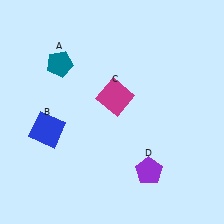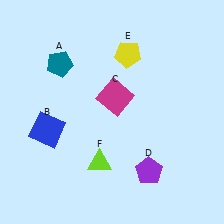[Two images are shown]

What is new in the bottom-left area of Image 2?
A lime triangle (F) was added in the bottom-left area of Image 2.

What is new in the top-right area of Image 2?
A yellow pentagon (E) was added in the top-right area of Image 2.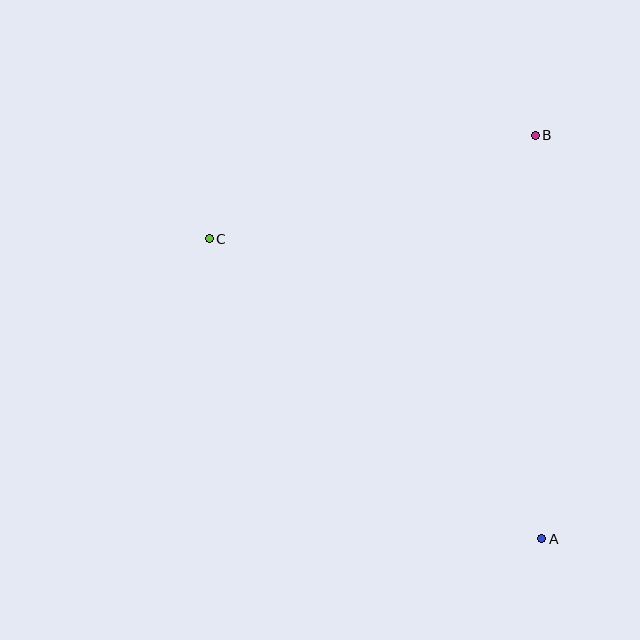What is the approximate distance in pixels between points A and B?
The distance between A and B is approximately 404 pixels.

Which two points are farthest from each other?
Points A and C are farthest from each other.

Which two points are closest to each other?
Points B and C are closest to each other.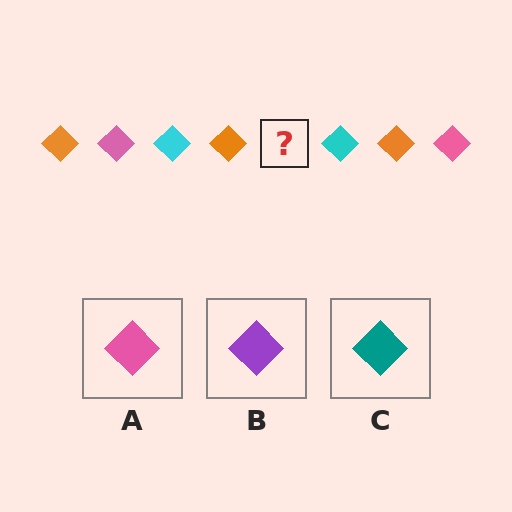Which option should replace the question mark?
Option A.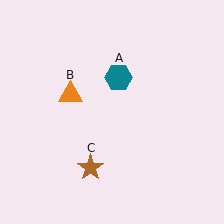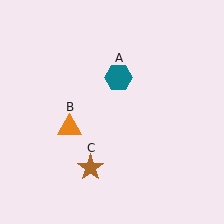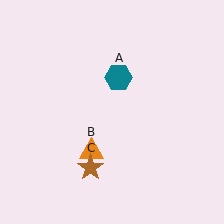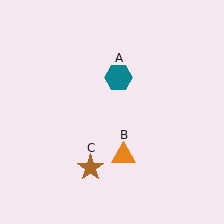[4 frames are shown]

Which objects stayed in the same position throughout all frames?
Teal hexagon (object A) and brown star (object C) remained stationary.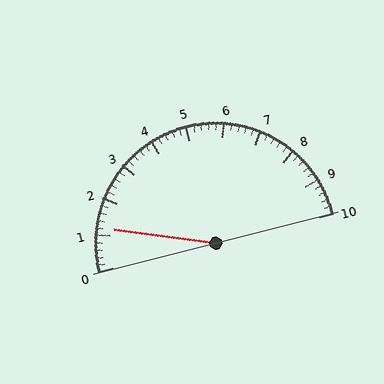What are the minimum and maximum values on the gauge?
The gauge ranges from 0 to 10.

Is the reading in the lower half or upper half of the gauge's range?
The reading is in the lower half of the range (0 to 10).